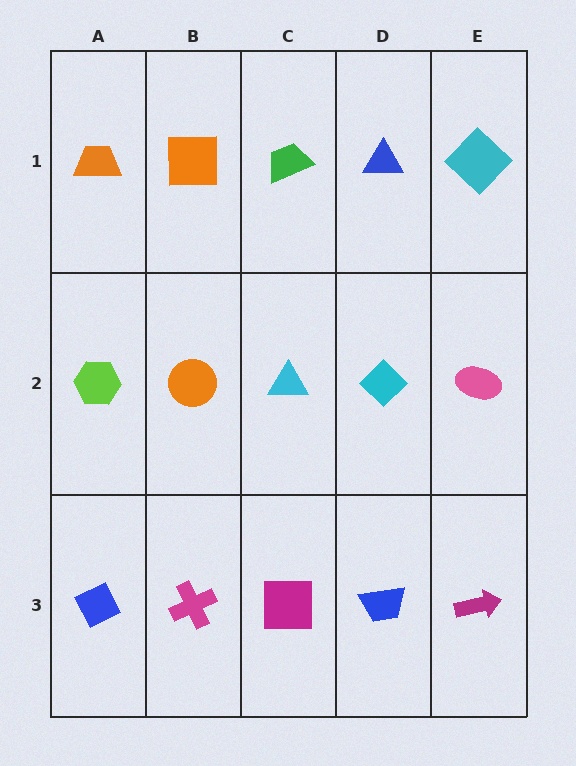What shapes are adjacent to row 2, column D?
A blue triangle (row 1, column D), a blue trapezoid (row 3, column D), a cyan triangle (row 2, column C), a pink ellipse (row 2, column E).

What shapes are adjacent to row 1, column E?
A pink ellipse (row 2, column E), a blue triangle (row 1, column D).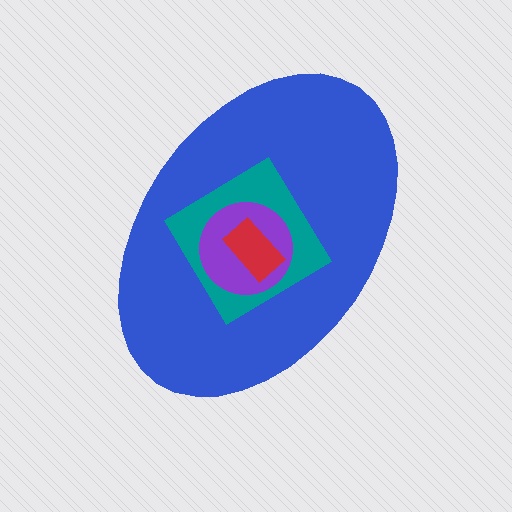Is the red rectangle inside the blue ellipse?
Yes.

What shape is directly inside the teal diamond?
The purple circle.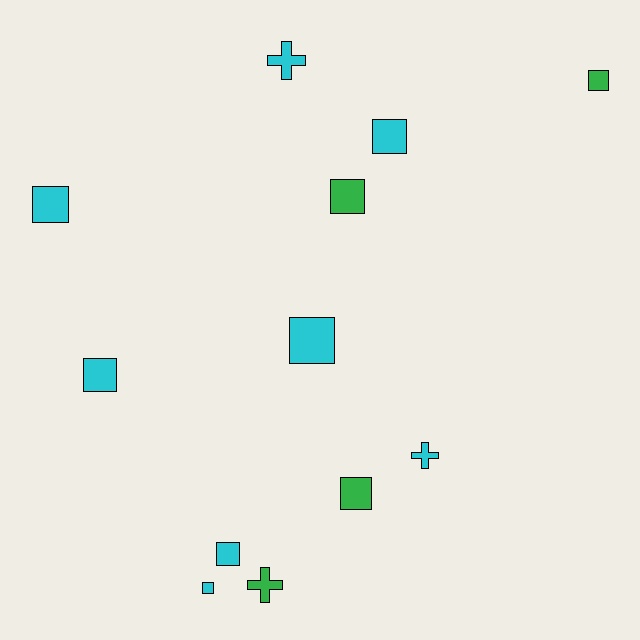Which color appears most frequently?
Cyan, with 8 objects.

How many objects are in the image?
There are 12 objects.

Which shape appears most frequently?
Square, with 9 objects.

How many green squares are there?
There are 3 green squares.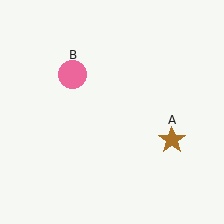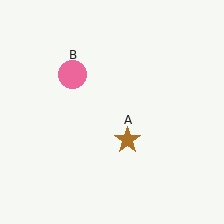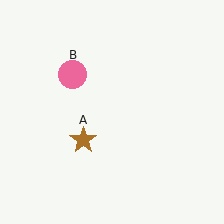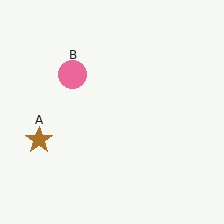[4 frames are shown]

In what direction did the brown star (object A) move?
The brown star (object A) moved left.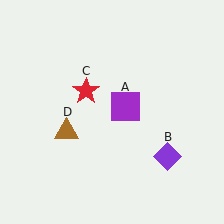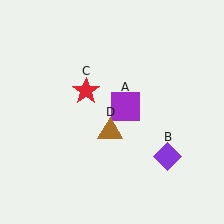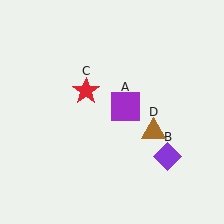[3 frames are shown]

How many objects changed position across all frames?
1 object changed position: brown triangle (object D).